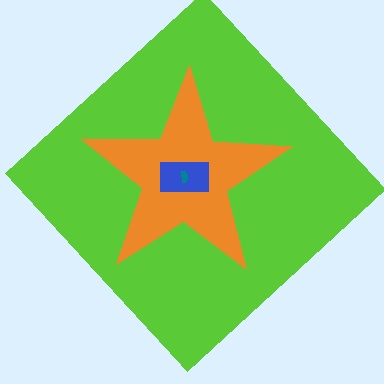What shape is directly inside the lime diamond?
The orange star.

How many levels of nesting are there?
4.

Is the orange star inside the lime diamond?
Yes.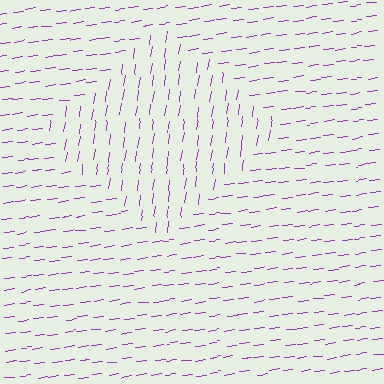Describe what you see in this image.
The image is filled with small purple line segments. A diamond region in the image has lines oriented differently from the surrounding lines, creating a visible texture boundary.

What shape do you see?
I see a diamond.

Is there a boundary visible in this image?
Yes, there is a texture boundary formed by a change in line orientation.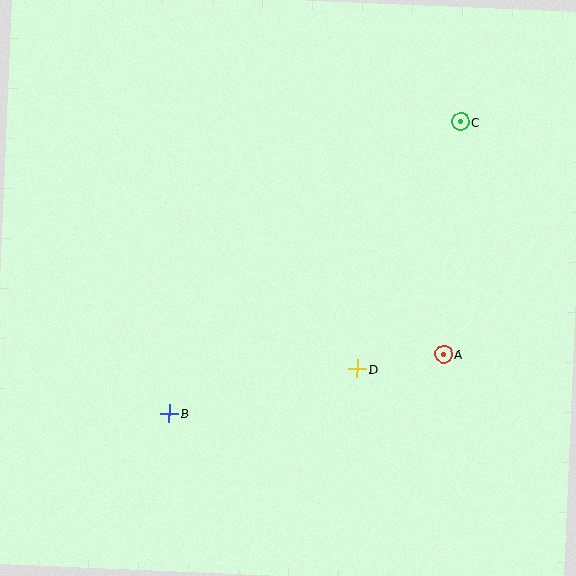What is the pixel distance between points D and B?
The distance between D and B is 194 pixels.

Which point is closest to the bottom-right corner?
Point A is closest to the bottom-right corner.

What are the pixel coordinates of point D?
Point D is at (358, 369).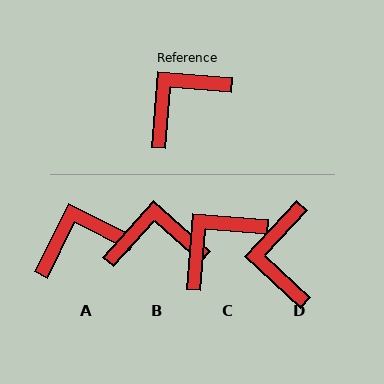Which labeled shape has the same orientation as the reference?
C.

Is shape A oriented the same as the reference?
No, it is off by about 22 degrees.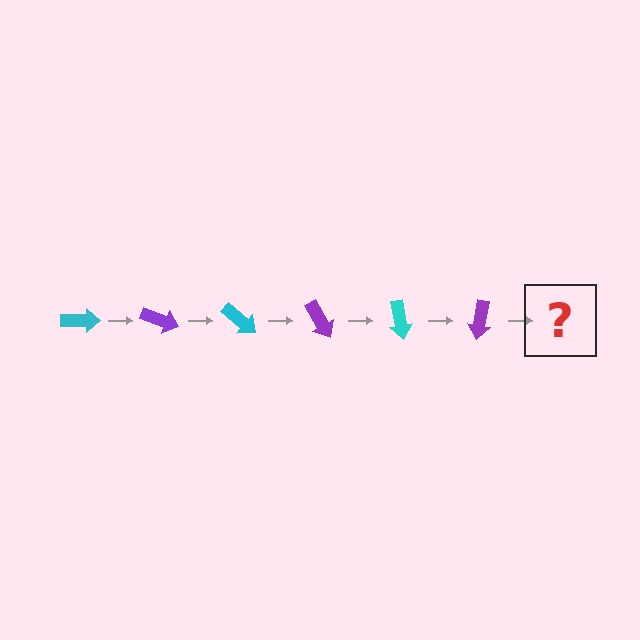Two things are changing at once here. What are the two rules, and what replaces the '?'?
The two rules are that it rotates 20 degrees each step and the color cycles through cyan and purple. The '?' should be a cyan arrow, rotated 120 degrees from the start.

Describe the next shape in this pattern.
It should be a cyan arrow, rotated 120 degrees from the start.